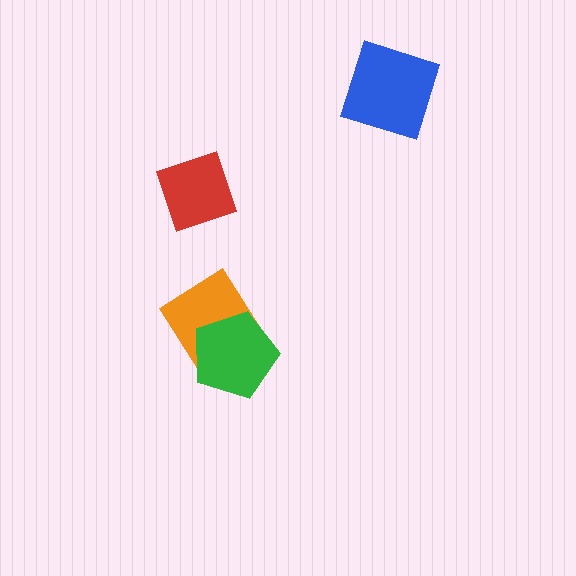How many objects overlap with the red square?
0 objects overlap with the red square.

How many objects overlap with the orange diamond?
1 object overlaps with the orange diamond.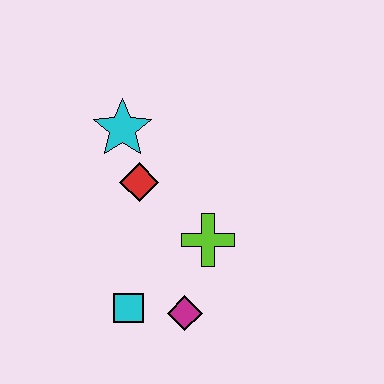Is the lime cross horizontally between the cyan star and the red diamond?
No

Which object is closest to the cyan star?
The red diamond is closest to the cyan star.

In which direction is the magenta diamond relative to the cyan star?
The magenta diamond is below the cyan star.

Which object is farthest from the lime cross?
The cyan star is farthest from the lime cross.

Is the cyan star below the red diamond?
No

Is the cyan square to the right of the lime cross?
No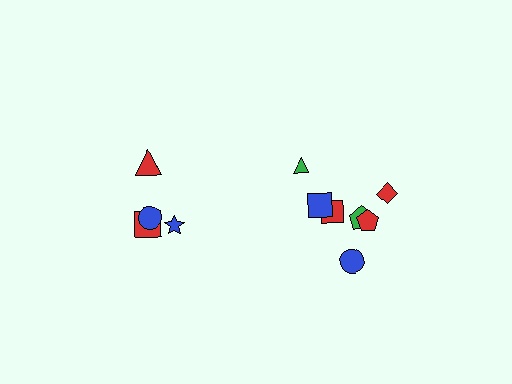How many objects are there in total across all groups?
There are 11 objects.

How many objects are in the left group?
There are 4 objects.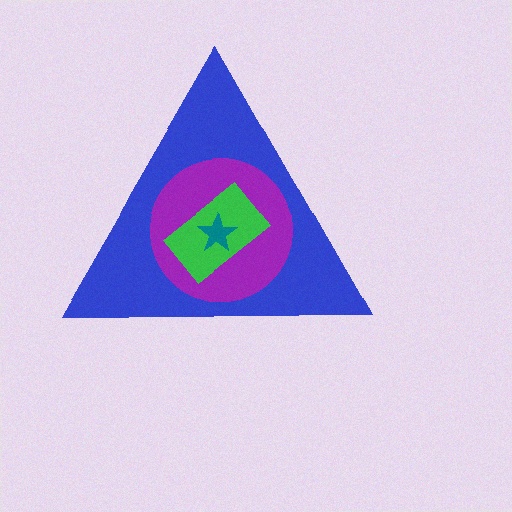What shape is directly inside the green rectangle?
The teal star.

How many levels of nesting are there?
4.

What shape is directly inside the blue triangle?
The purple circle.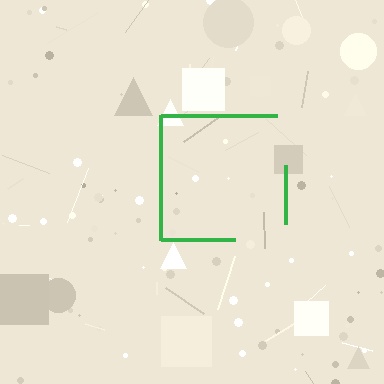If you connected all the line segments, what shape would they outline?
They would outline a square.